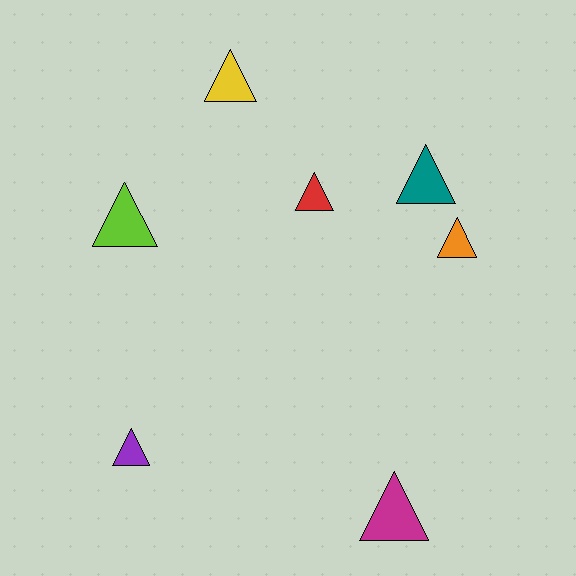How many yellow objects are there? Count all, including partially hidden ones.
There is 1 yellow object.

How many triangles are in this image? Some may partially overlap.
There are 7 triangles.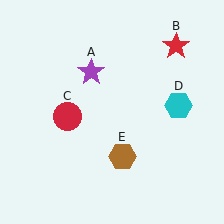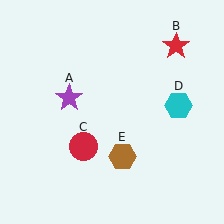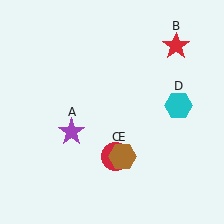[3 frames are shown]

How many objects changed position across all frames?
2 objects changed position: purple star (object A), red circle (object C).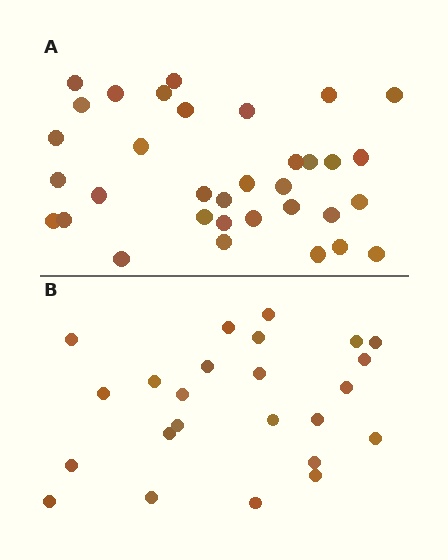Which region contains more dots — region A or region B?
Region A (the top region) has more dots.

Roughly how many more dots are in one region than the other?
Region A has roughly 10 or so more dots than region B.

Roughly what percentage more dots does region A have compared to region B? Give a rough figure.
About 40% more.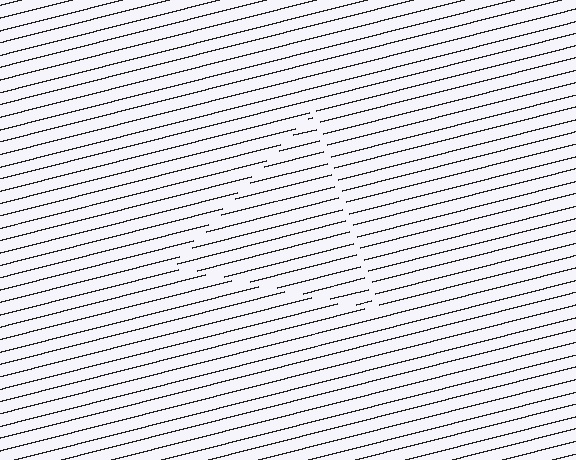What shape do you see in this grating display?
An illusory triangle. The interior of the shape contains the same grating, shifted by half a period — the contour is defined by the phase discontinuity where line-ends from the inner and outer gratings abut.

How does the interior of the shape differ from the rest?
The interior of the shape contains the same grating, shifted by half a period — the contour is defined by the phase discontinuity where line-ends from the inner and outer gratings abut.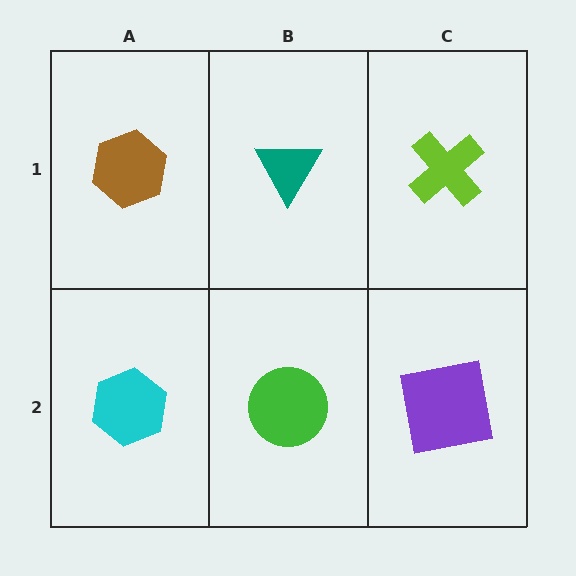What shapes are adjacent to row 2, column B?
A teal triangle (row 1, column B), a cyan hexagon (row 2, column A), a purple square (row 2, column C).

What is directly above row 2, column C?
A lime cross.